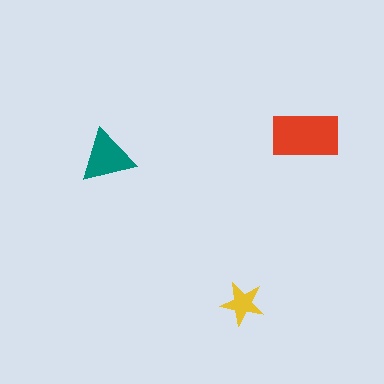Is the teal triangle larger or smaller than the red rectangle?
Smaller.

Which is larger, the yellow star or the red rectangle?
The red rectangle.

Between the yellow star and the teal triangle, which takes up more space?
The teal triangle.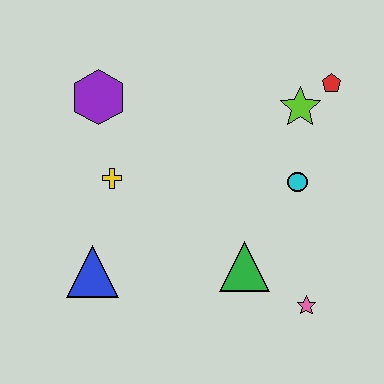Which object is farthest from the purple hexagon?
The pink star is farthest from the purple hexagon.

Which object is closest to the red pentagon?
The lime star is closest to the red pentagon.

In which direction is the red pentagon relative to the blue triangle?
The red pentagon is to the right of the blue triangle.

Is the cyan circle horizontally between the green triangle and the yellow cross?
No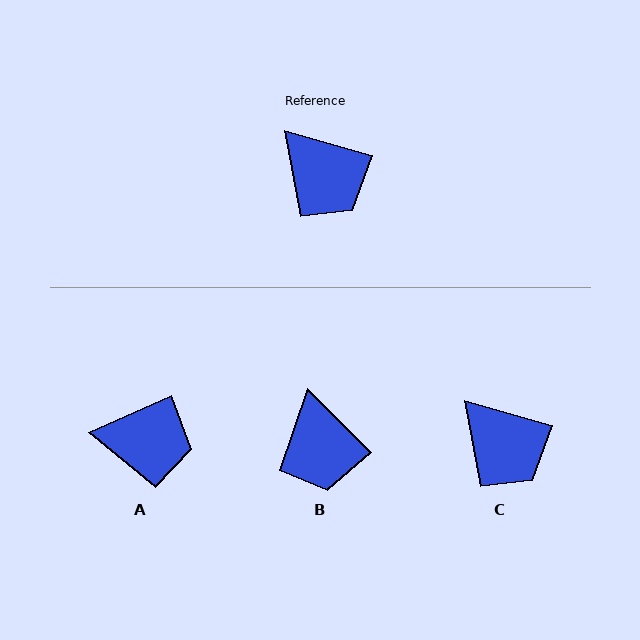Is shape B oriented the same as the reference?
No, it is off by about 29 degrees.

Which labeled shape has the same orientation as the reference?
C.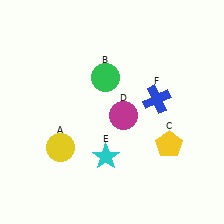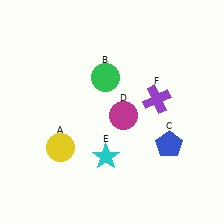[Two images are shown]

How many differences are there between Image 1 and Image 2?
There are 2 differences between the two images.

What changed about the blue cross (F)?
In Image 1, F is blue. In Image 2, it changed to purple.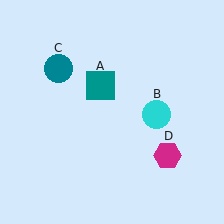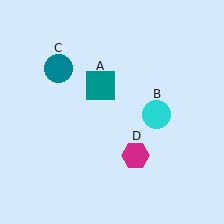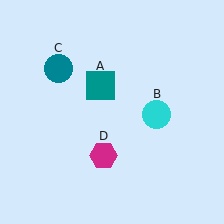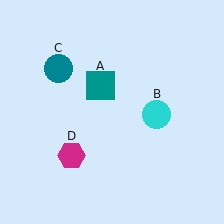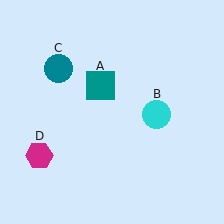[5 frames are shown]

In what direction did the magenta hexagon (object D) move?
The magenta hexagon (object D) moved left.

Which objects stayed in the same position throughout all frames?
Teal square (object A) and cyan circle (object B) and teal circle (object C) remained stationary.